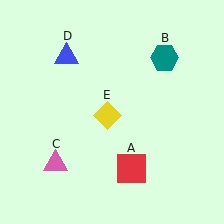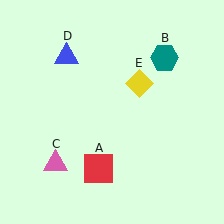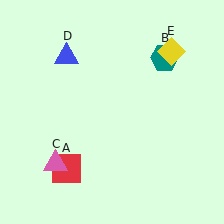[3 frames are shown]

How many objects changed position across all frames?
2 objects changed position: red square (object A), yellow diamond (object E).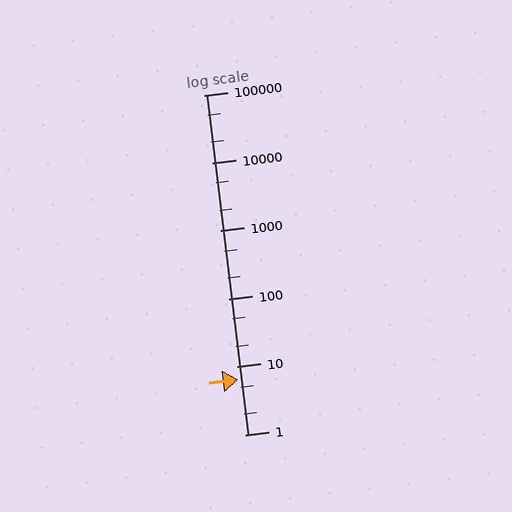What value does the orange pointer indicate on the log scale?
The pointer indicates approximately 6.4.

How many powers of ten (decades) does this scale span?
The scale spans 5 decades, from 1 to 100000.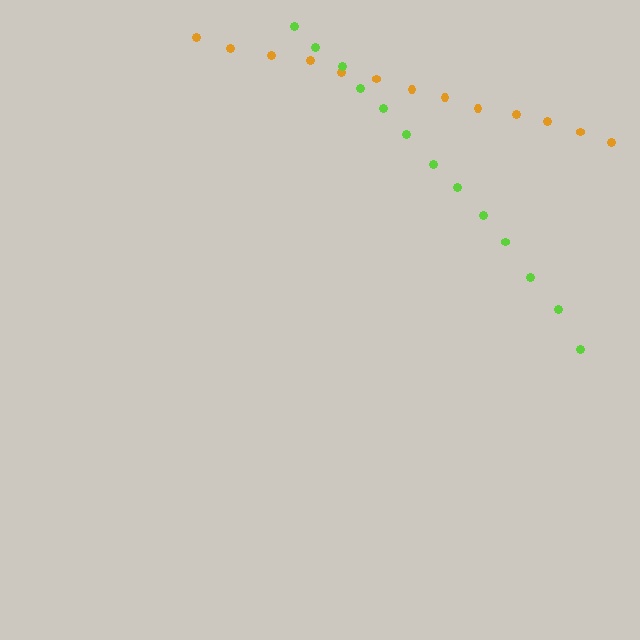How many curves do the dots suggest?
There are 2 distinct paths.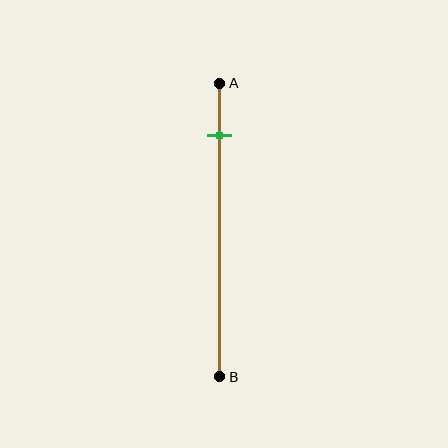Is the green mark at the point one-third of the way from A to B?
No, the mark is at about 20% from A, not at the 33% one-third point.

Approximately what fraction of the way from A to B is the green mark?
The green mark is approximately 20% of the way from A to B.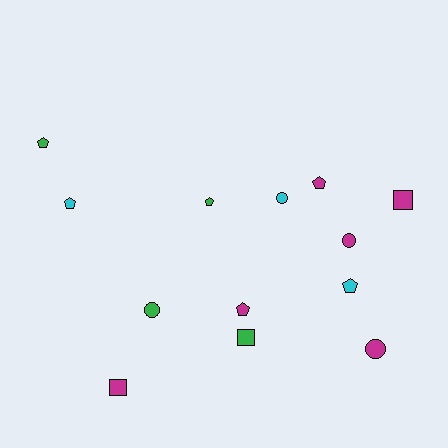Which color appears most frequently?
Magenta, with 6 objects.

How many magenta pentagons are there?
There are 2 magenta pentagons.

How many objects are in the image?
There are 13 objects.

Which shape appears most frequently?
Pentagon, with 6 objects.